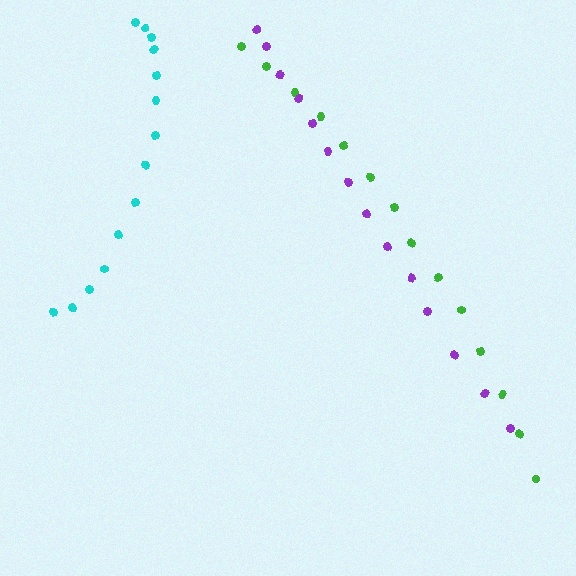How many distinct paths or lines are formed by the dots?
There are 3 distinct paths.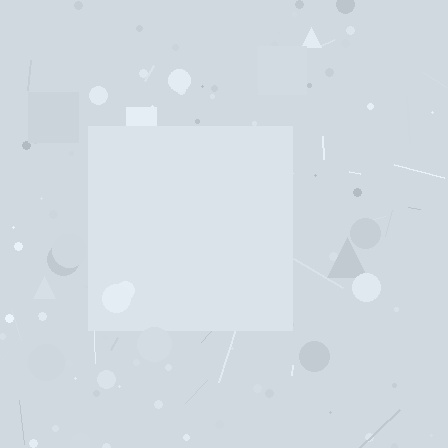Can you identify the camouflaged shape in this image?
The camouflaged shape is a square.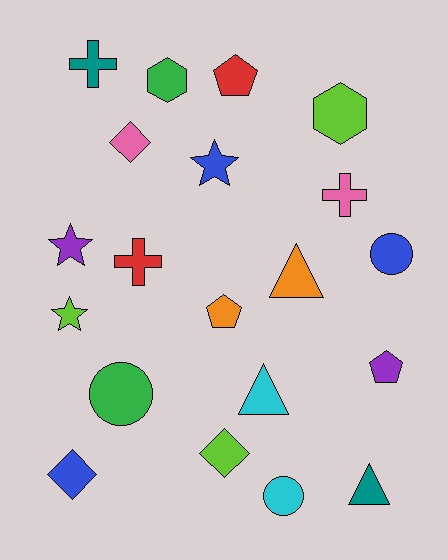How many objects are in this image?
There are 20 objects.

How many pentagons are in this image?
There are 3 pentagons.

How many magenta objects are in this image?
There are no magenta objects.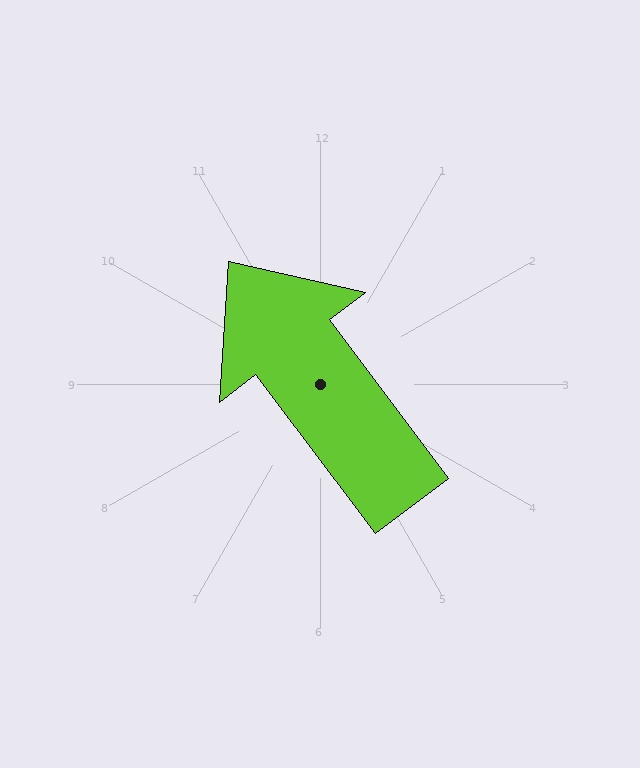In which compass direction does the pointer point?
Northwest.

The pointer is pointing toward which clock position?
Roughly 11 o'clock.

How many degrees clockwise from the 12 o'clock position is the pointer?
Approximately 323 degrees.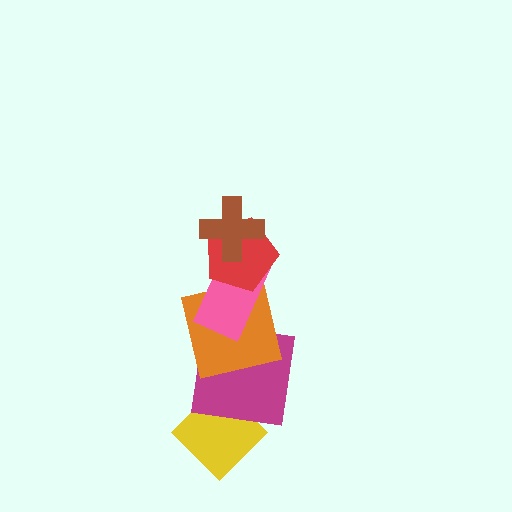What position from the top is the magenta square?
The magenta square is 5th from the top.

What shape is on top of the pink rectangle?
The red pentagon is on top of the pink rectangle.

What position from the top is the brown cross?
The brown cross is 1st from the top.